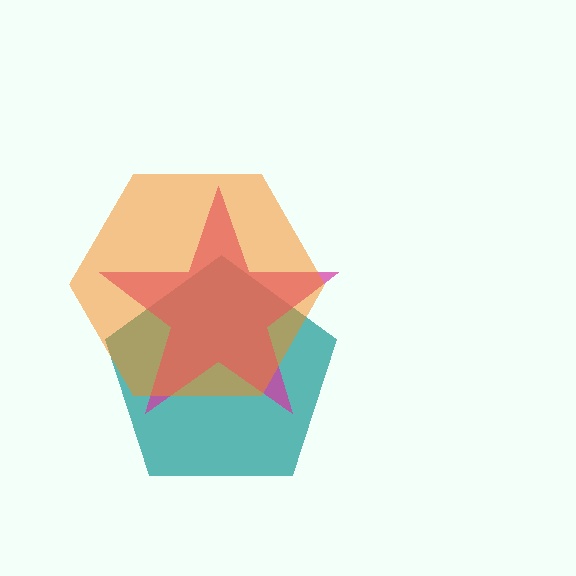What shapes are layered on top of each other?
The layered shapes are: a teal pentagon, a magenta star, an orange hexagon.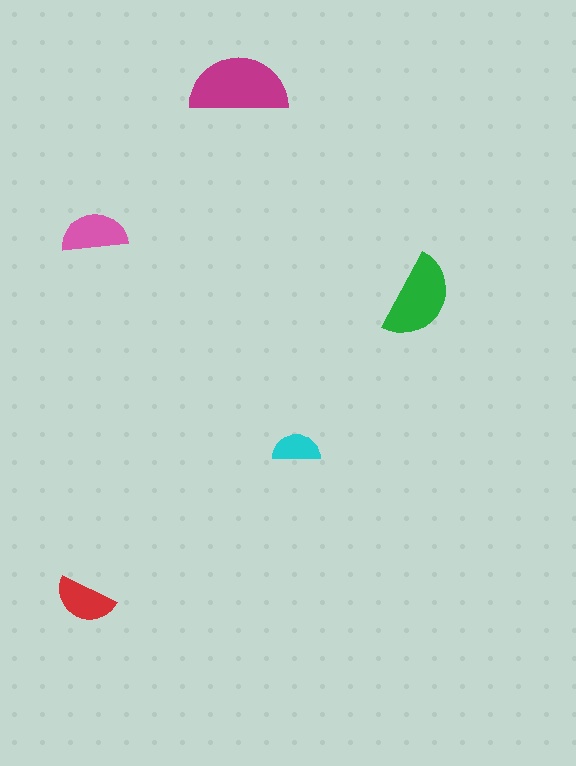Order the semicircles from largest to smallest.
the magenta one, the green one, the pink one, the red one, the cyan one.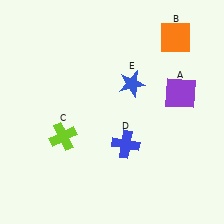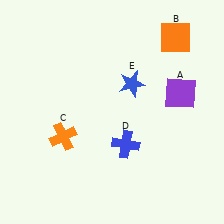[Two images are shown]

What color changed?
The cross (C) changed from lime in Image 1 to orange in Image 2.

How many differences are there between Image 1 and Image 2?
There is 1 difference between the two images.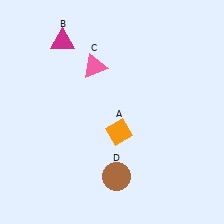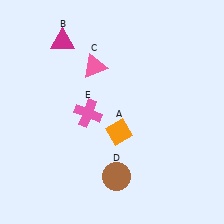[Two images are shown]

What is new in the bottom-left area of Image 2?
A pink cross (E) was added in the bottom-left area of Image 2.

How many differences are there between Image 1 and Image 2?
There is 1 difference between the two images.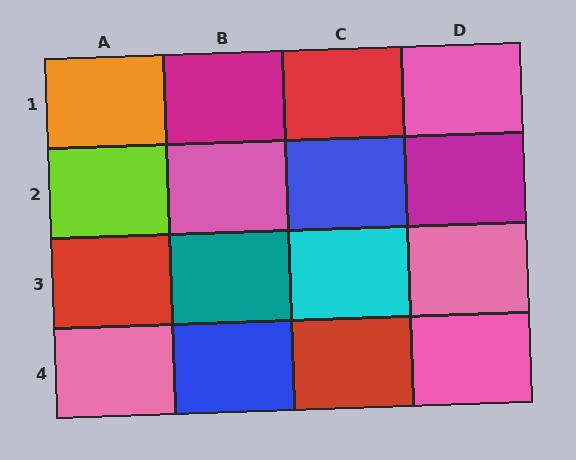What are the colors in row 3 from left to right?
Red, teal, cyan, pink.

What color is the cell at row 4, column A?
Pink.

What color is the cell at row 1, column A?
Orange.